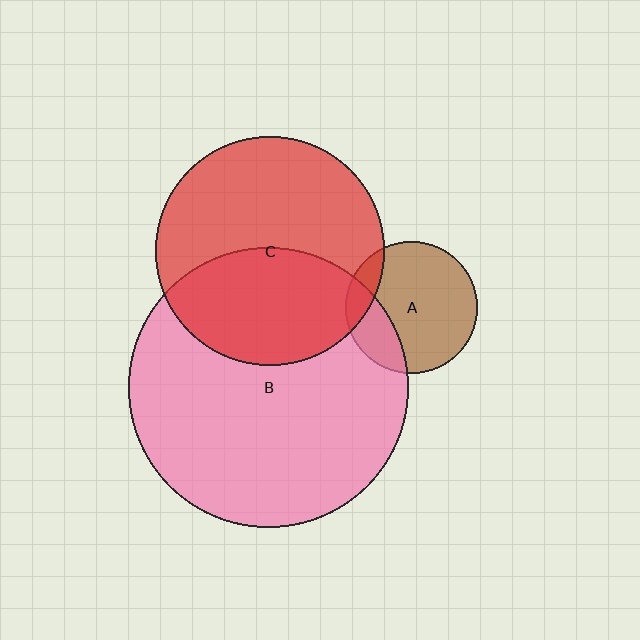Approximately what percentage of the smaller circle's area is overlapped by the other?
Approximately 45%.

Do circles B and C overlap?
Yes.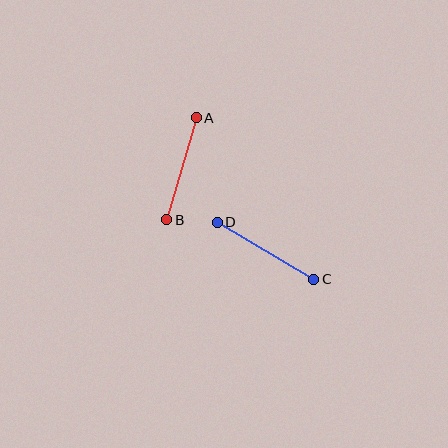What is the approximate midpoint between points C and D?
The midpoint is at approximately (266, 251) pixels.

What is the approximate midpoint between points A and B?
The midpoint is at approximately (182, 169) pixels.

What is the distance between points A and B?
The distance is approximately 106 pixels.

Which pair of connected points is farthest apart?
Points C and D are farthest apart.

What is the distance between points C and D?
The distance is approximately 112 pixels.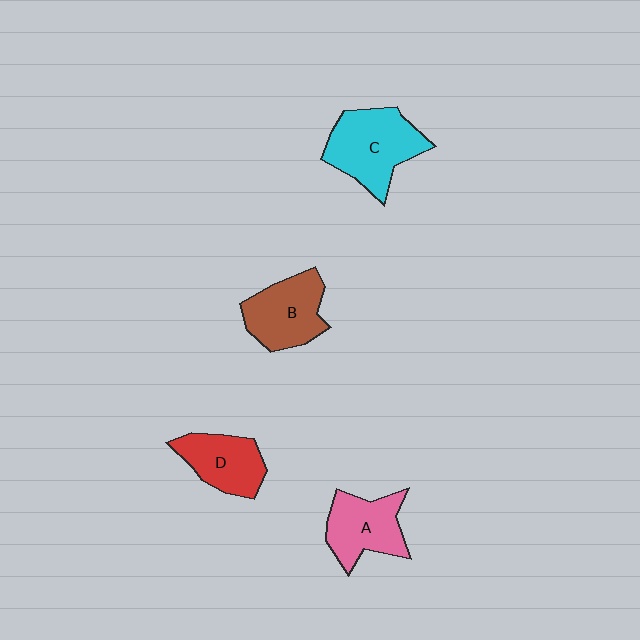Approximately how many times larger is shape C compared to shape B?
Approximately 1.2 times.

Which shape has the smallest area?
Shape D (red).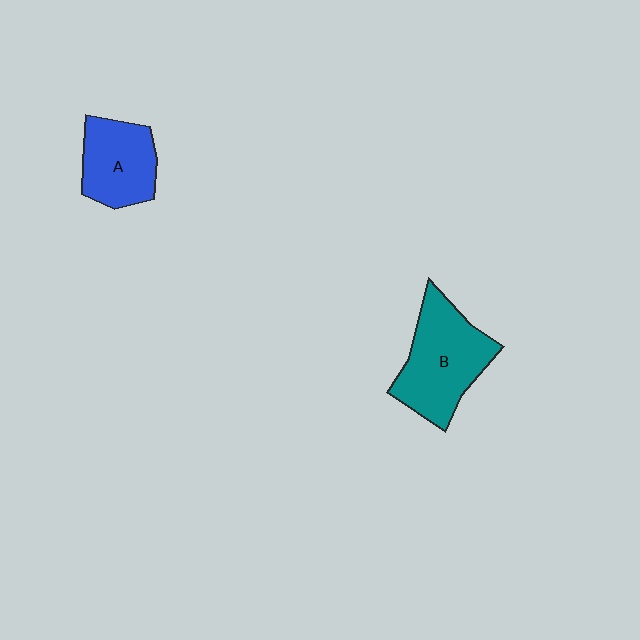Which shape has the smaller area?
Shape A (blue).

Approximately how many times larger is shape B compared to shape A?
Approximately 1.4 times.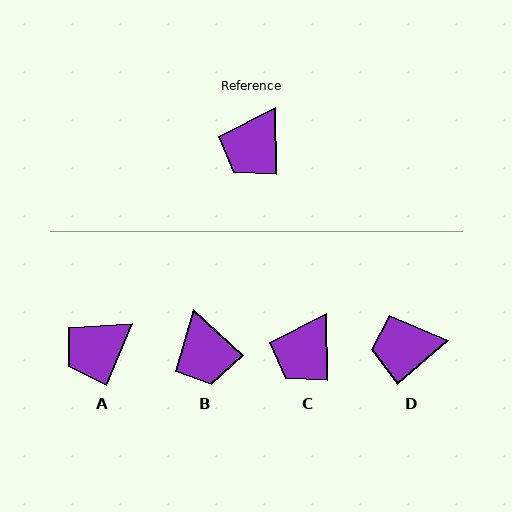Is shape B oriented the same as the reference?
No, it is off by about 46 degrees.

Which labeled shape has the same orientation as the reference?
C.